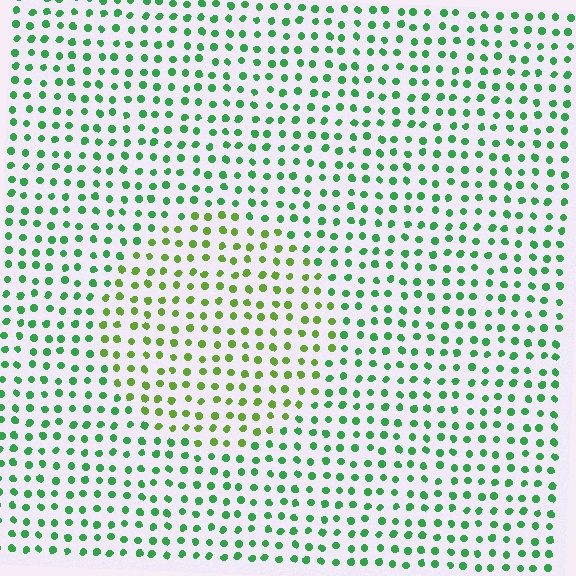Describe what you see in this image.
The image is filled with small green elements in a uniform arrangement. A circle-shaped region is visible where the elements are tinted to a slightly different hue, forming a subtle color boundary.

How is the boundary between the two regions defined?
The boundary is defined purely by a slight shift in hue (about 37 degrees). Spacing, size, and orientation are identical on both sides.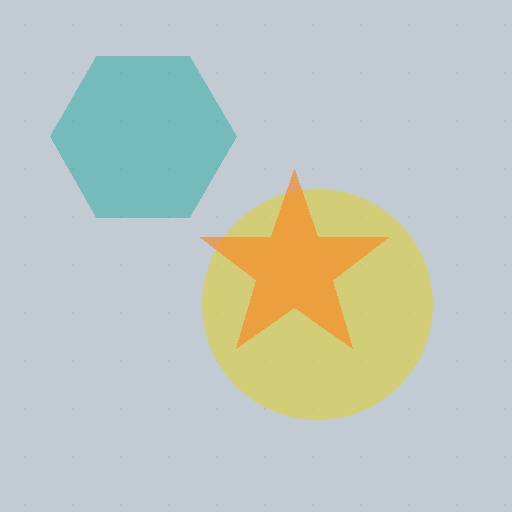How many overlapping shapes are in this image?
There are 3 overlapping shapes in the image.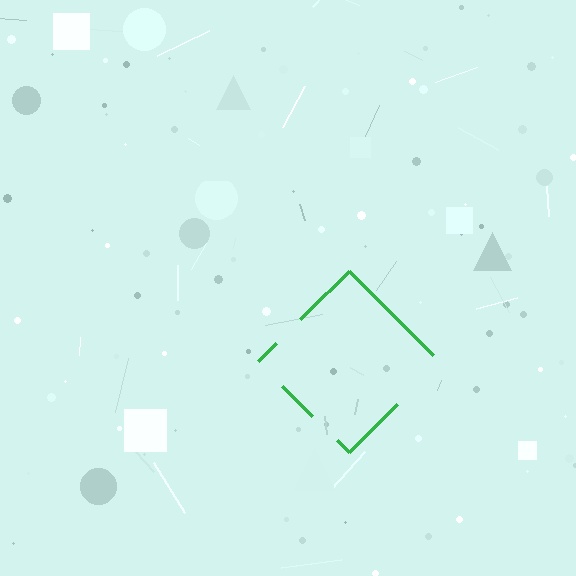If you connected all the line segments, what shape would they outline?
They would outline a diamond.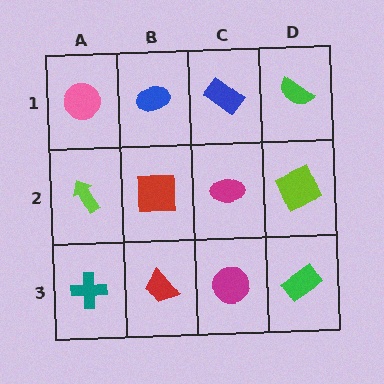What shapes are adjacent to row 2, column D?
A green semicircle (row 1, column D), a green rectangle (row 3, column D), a magenta ellipse (row 2, column C).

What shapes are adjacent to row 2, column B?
A blue ellipse (row 1, column B), a red trapezoid (row 3, column B), a lime arrow (row 2, column A), a magenta ellipse (row 2, column C).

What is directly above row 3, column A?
A lime arrow.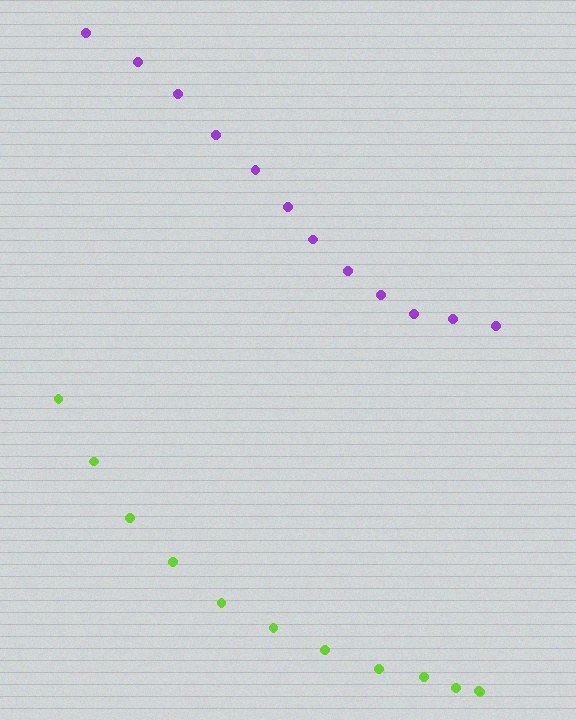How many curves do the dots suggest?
There are 2 distinct paths.